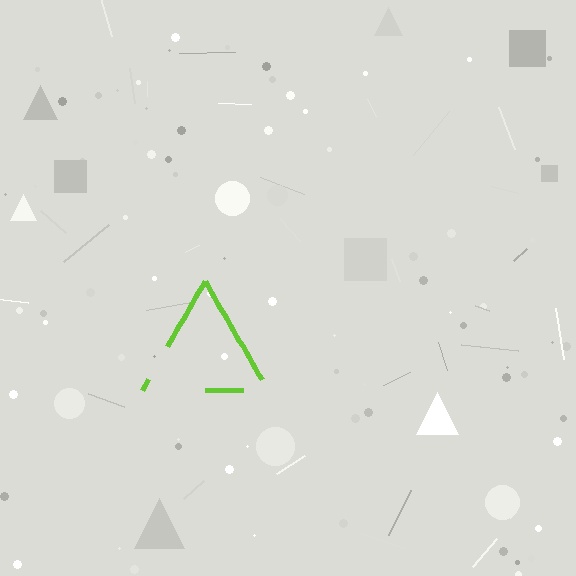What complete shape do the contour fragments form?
The contour fragments form a triangle.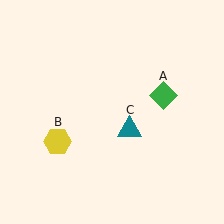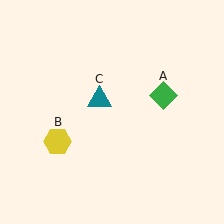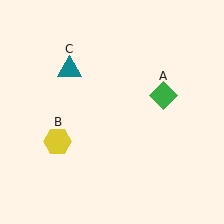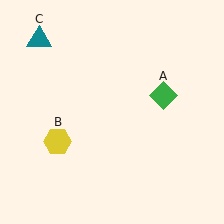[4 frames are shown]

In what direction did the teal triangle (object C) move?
The teal triangle (object C) moved up and to the left.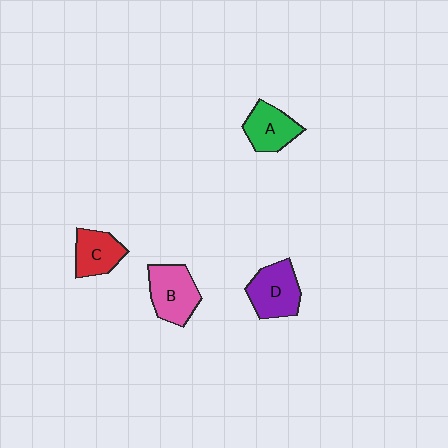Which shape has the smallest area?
Shape C (red).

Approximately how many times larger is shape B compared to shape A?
Approximately 1.2 times.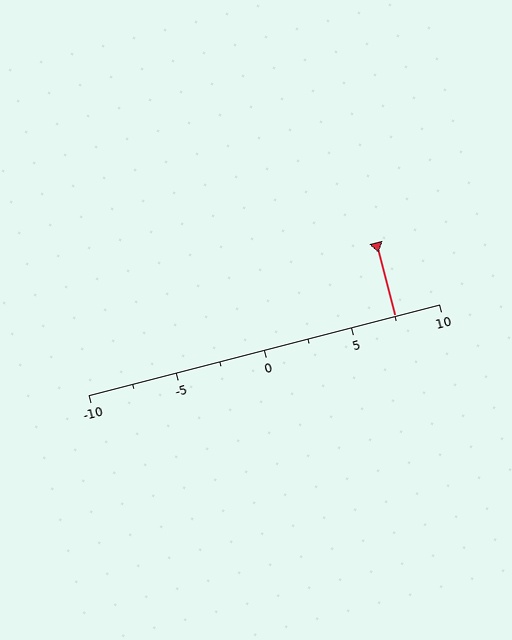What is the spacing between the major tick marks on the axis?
The major ticks are spaced 5 apart.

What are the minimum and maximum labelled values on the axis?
The axis runs from -10 to 10.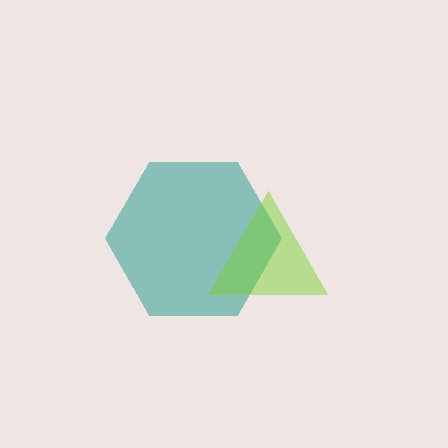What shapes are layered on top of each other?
The layered shapes are: a teal hexagon, a lime triangle.